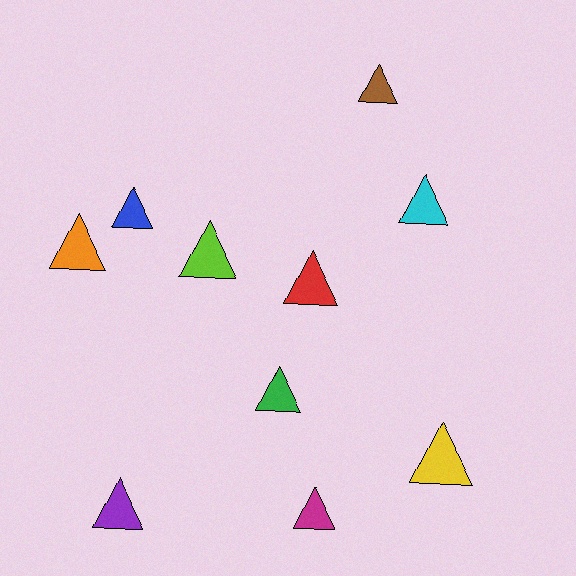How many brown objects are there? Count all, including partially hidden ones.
There is 1 brown object.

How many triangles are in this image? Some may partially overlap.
There are 10 triangles.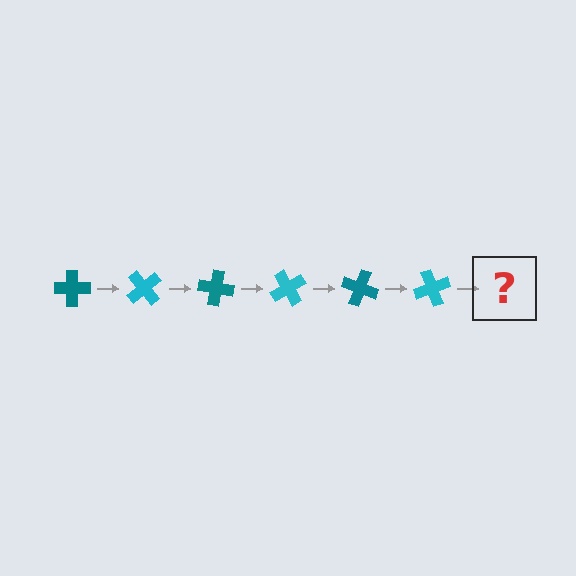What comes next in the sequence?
The next element should be a teal cross, rotated 300 degrees from the start.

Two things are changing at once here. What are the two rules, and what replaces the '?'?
The two rules are that it rotates 50 degrees each step and the color cycles through teal and cyan. The '?' should be a teal cross, rotated 300 degrees from the start.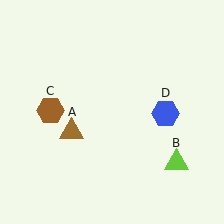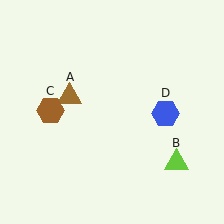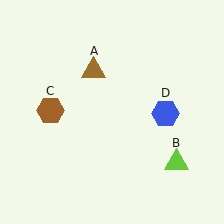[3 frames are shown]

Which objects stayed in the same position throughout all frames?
Lime triangle (object B) and brown hexagon (object C) and blue hexagon (object D) remained stationary.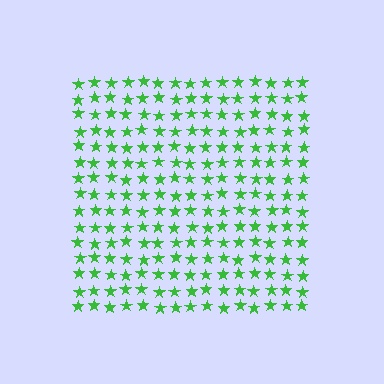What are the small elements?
The small elements are stars.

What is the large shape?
The large shape is a square.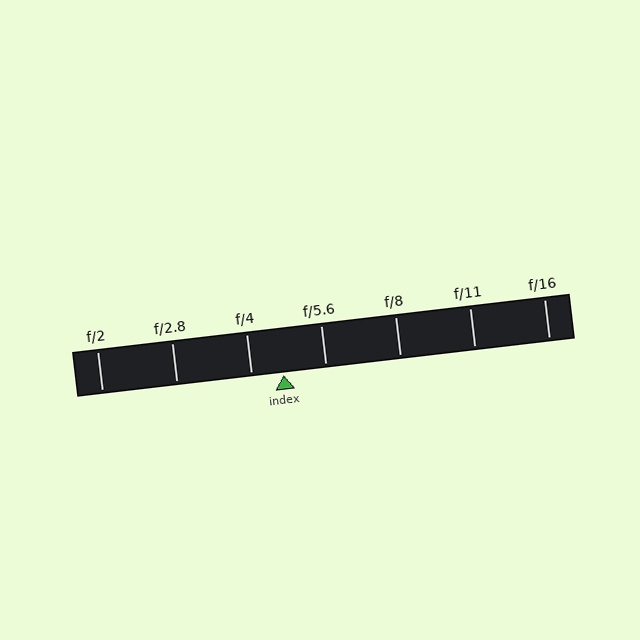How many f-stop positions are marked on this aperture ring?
There are 7 f-stop positions marked.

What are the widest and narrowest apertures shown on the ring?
The widest aperture shown is f/2 and the narrowest is f/16.